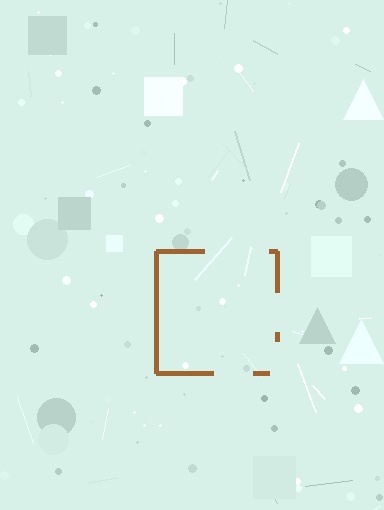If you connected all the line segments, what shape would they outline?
They would outline a square.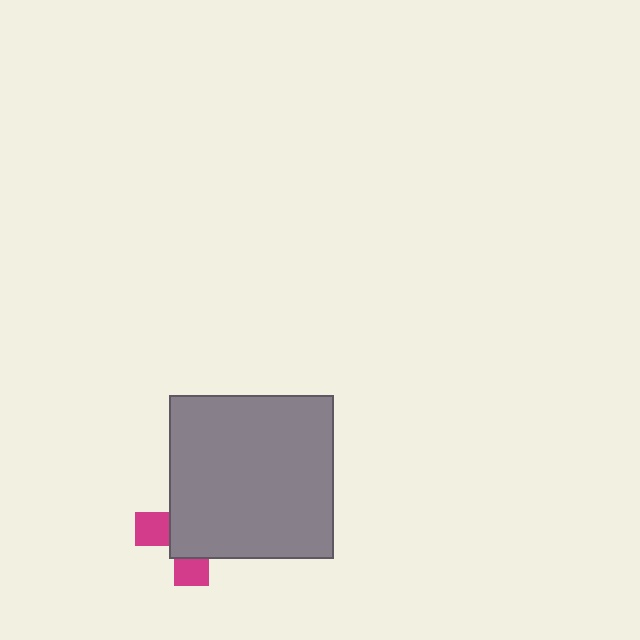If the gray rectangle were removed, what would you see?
You would see the complete magenta cross.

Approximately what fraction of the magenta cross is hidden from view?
Roughly 69% of the magenta cross is hidden behind the gray rectangle.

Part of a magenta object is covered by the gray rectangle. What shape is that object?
It is a cross.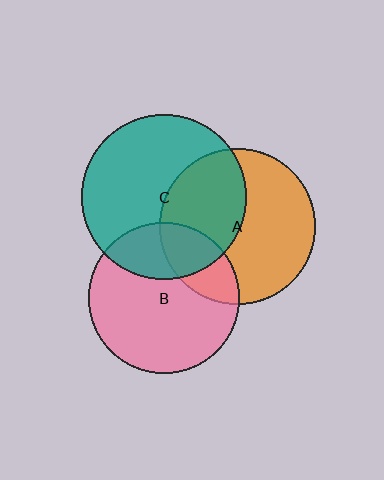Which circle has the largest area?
Circle C (teal).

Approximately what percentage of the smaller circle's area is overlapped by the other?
Approximately 25%.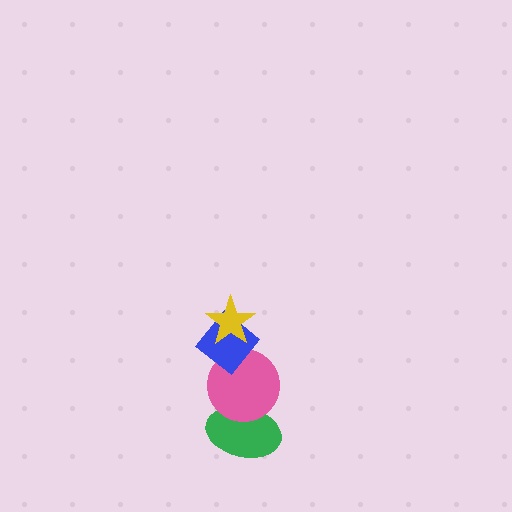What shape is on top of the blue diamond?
The yellow star is on top of the blue diamond.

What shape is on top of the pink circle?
The blue diamond is on top of the pink circle.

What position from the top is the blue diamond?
The blue diamond is 2nd from the top.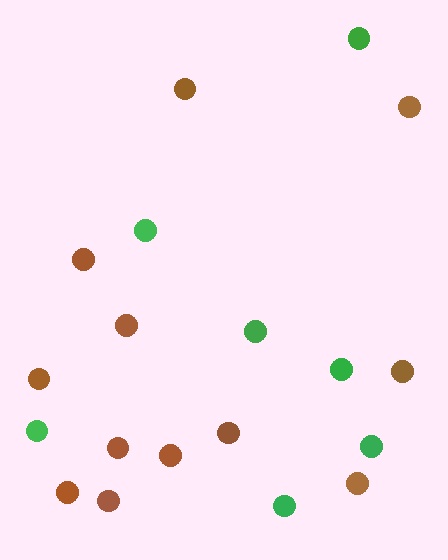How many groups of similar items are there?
There are 2 groups: one group of brown circles (12) and one group of green circles (7).